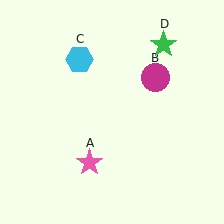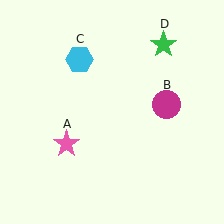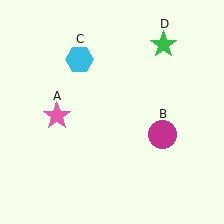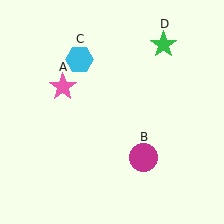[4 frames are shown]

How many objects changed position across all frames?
2 objects changed position: pink star (object A), magenta circle (object B).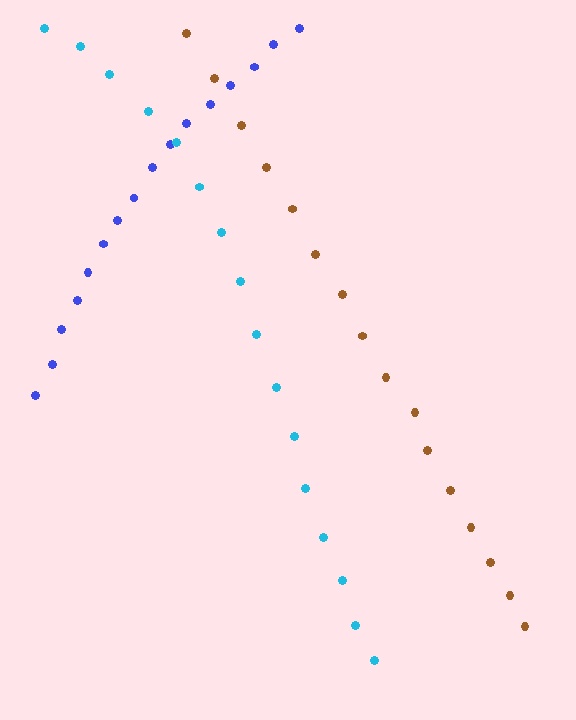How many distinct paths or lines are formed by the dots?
There are 3 distinct paths.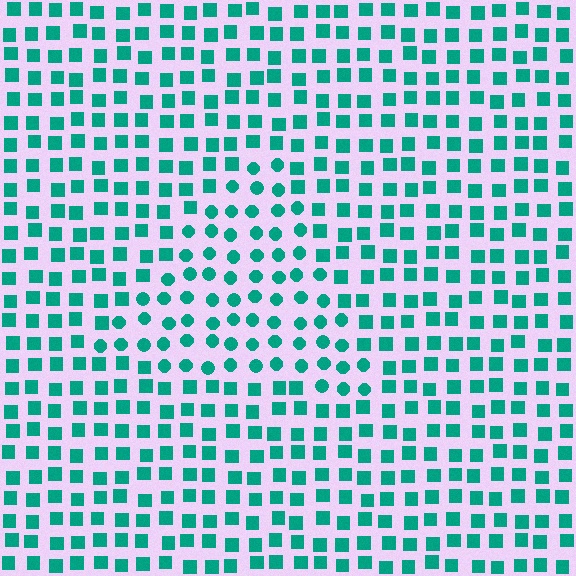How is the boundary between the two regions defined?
The boundary is defined by a change in element shape: circles inside vs. squares outside. All elements share the same color and spacing.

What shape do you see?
I see a triangle.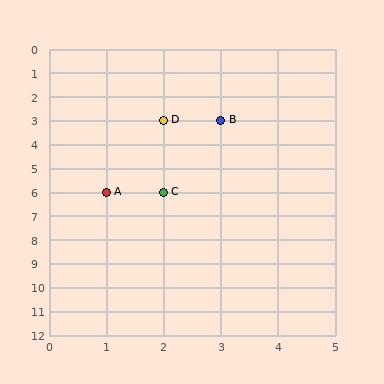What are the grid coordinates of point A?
Point A is at grid coordinates (1, 6).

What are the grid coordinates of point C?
Point C is at grid coordinates (2, 6).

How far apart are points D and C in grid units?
Points D and C are 3 rows apart.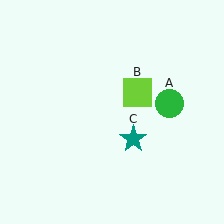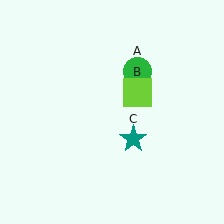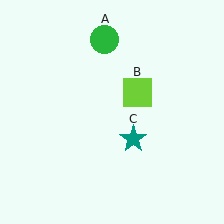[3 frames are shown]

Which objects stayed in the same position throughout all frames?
Lime square (object B) and teal star (object C) remained stationary.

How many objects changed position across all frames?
1 object changed position: green circle (object A).